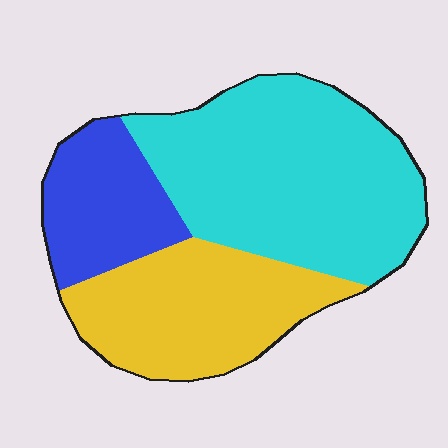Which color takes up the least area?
Blue, at roughly 20%.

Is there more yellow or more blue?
Yellow.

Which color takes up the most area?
Cyan, at roughly 50%.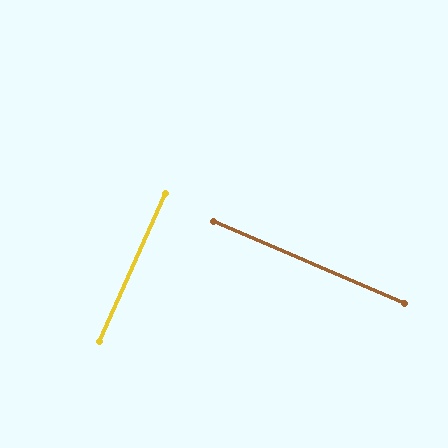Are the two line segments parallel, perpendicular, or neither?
Perpendicular — they meet at approximately 89°.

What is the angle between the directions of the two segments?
Approximately 89 degrees.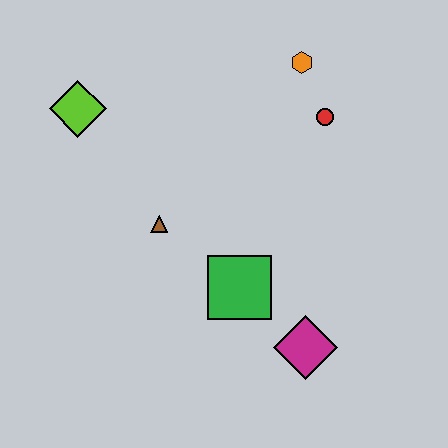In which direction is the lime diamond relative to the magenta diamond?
The lime diamond is above the magenta diamond.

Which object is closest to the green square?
The magenta diamond is closest to the green square.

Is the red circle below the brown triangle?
No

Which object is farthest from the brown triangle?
The orange hexagon is farthest from the brown triangle.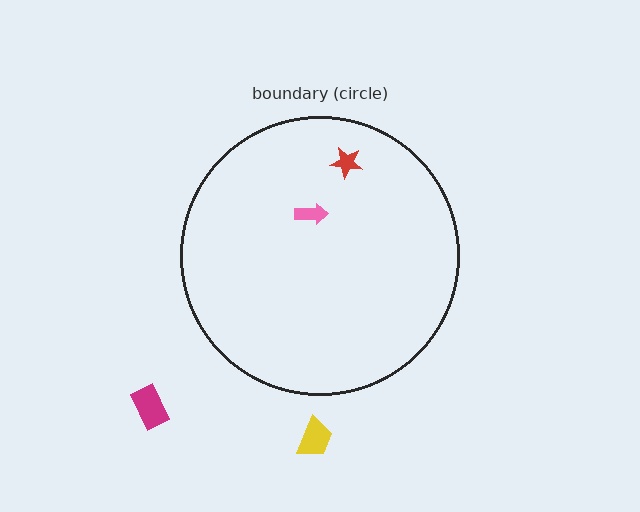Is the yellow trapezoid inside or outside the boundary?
Outside.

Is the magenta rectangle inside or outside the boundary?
Outside.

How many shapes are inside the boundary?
2 inside, 2 outside.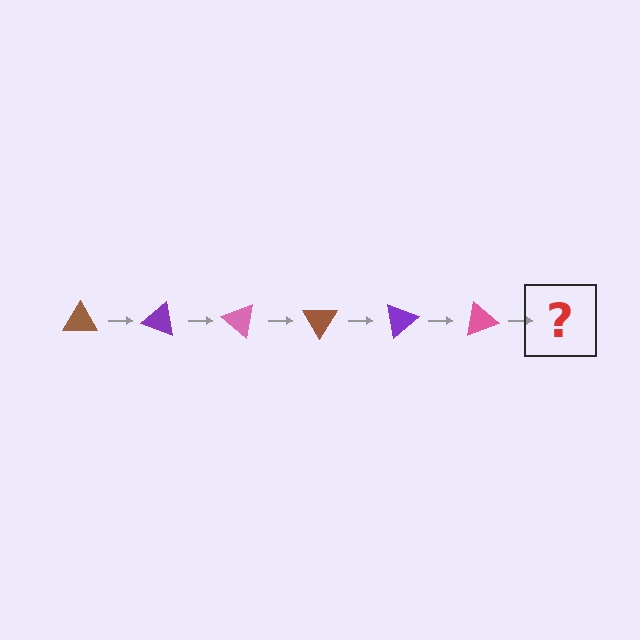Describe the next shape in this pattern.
It should be a brown triangle, rotated 120 degrees from the start.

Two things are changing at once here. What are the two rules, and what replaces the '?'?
The two rules are that it rotates 20 degrees each step and the color cycles through brown, purple, and pink. The '?' should be a brown triangle, rotated 120 degrees from the start.